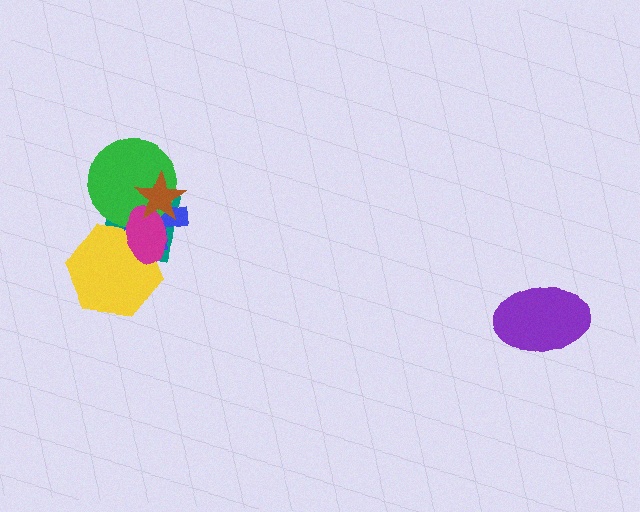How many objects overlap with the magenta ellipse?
5 objects overlap with the magenta ellipse.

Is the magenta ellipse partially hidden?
Yes, it is partially covered by another shape.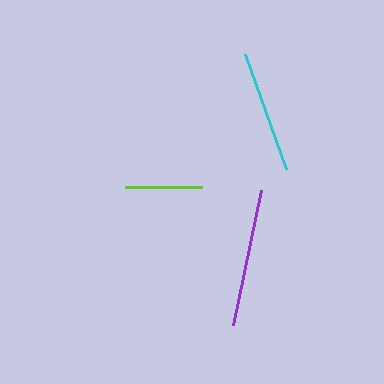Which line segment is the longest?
The purple line is the longest at approximately 138 pixels.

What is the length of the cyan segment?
The cyan segment is approximately 122 pixels long.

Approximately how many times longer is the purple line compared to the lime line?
The purple line is approximately 1.8 times the length of the lime line.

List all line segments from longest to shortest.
From longest to shortest: purple, cyan, lime.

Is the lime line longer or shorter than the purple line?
The purple line is longer than the lime line.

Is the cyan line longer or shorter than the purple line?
The purple line is longer than the cyan line.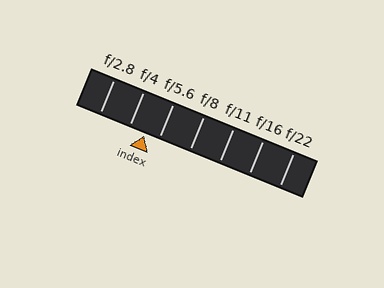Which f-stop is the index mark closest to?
The index mark is closest to f/5.6.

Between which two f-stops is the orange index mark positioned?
The index mark is between f/4 and f/5.6.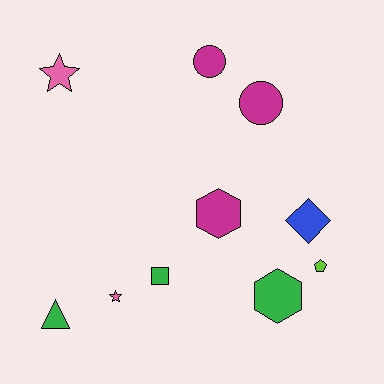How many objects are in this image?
There are 10 objects.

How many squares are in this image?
There is 1 square.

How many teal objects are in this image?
There are no teal objects.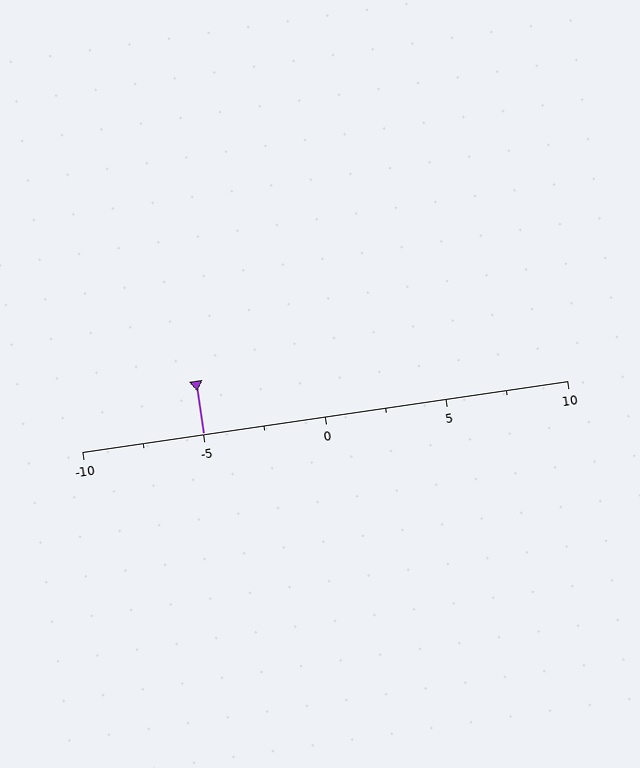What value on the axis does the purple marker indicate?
The marker indicates approximately -5.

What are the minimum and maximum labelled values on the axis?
The axis runs from -10 to 10.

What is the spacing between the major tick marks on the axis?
The major ticks are spaced 5 apart.